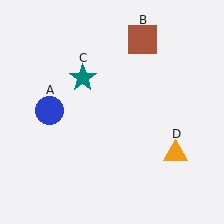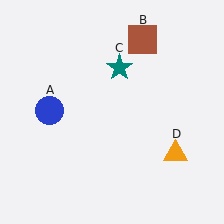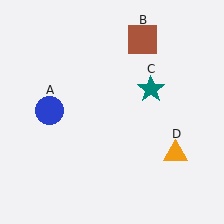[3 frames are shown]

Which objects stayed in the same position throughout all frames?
Blue circle (object A) and brown square (object B) and orange triangle (object D) remained stationary.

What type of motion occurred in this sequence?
The teal star (object C) rotated clockwise around the center of the scene.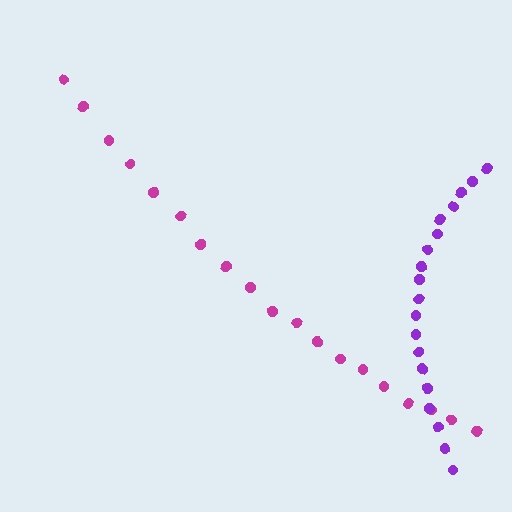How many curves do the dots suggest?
There are 2 distinct paths.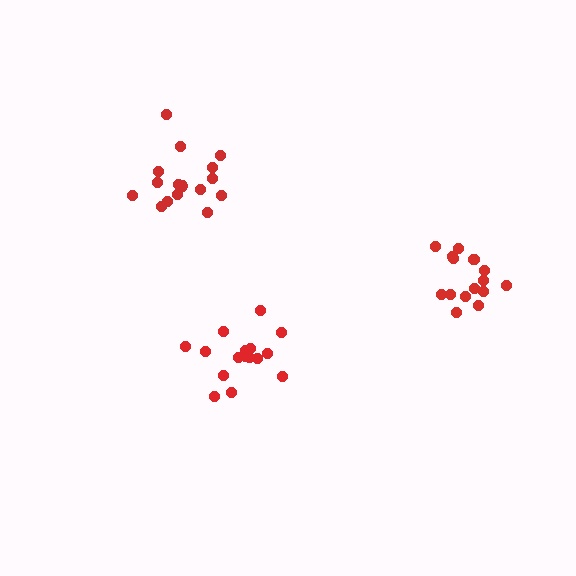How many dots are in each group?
Group 1: 16 dots, Group 2: 16 dots, Group 3: 16 dots (48 total).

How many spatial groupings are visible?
There are 3 spatial groupings.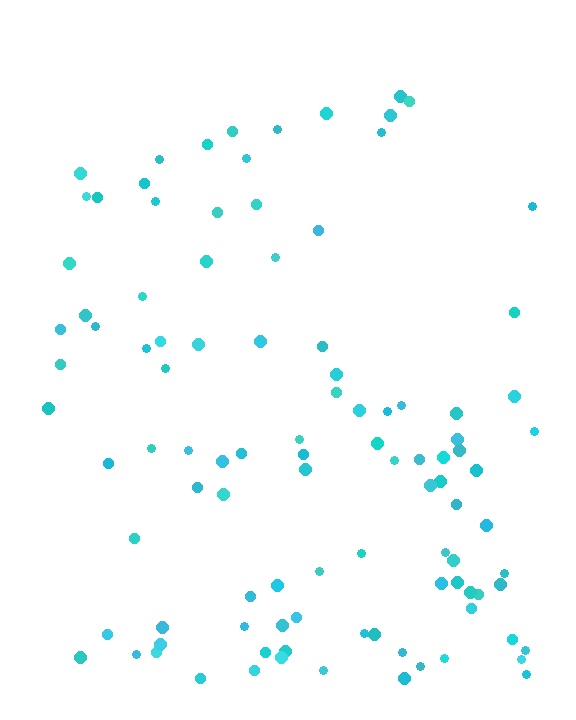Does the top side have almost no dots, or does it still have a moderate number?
Still a moderate number, just noticeably fewer than the bottom.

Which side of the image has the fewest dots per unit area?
The top.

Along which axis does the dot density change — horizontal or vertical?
Vertical.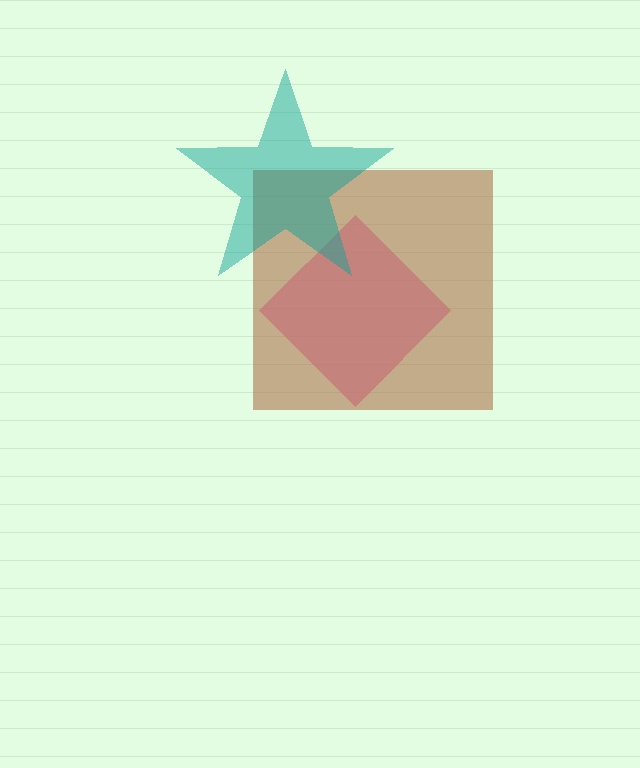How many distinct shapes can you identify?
There are 3 distinct shapes: a pink diamond, a brown square, a teal star.